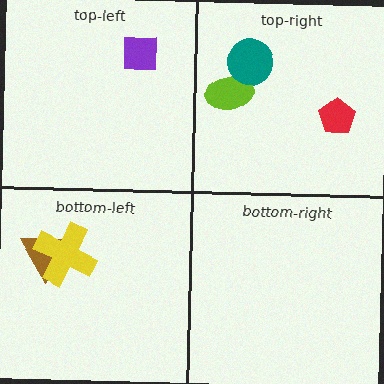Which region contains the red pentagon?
The top-right region.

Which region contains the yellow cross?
The bottom-left region.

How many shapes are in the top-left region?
1.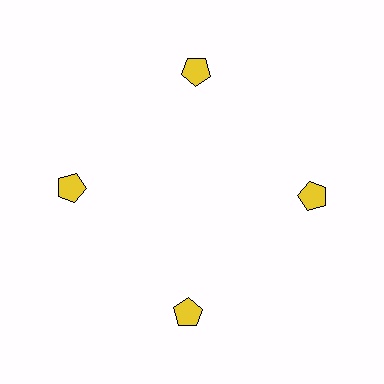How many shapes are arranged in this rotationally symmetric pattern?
There are 4 shapes, arranged in 4 groups of 1.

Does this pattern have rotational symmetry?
Yes, this pattern has 4-fold rotational symmetry. It looks the same after rotating 90 degrees around the center.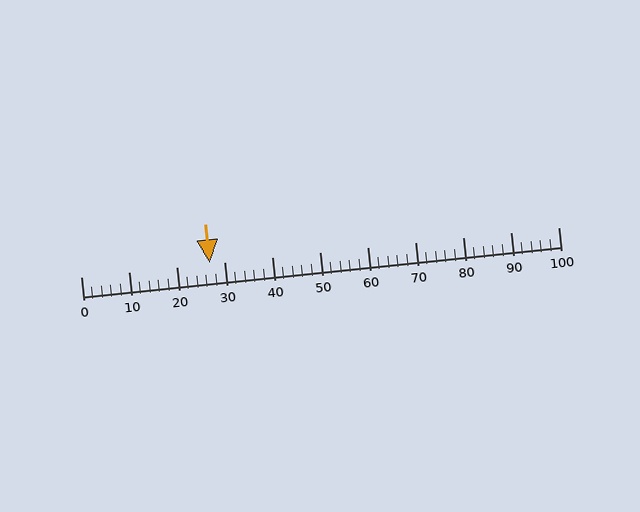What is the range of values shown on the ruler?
The ruler shows values from 0 to 100.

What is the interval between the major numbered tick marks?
The major tick marks are spaced 10 units apart.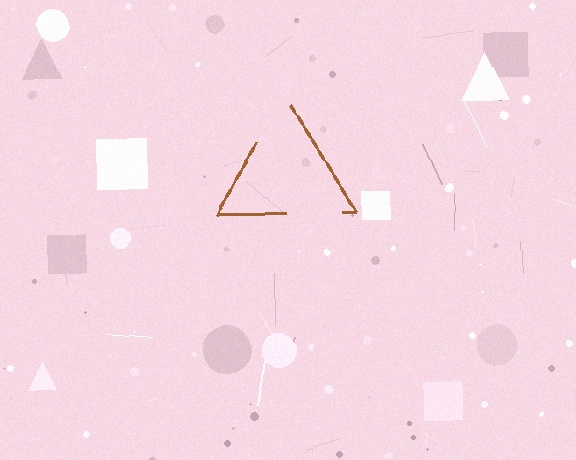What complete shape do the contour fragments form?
The contour fragments form a triangle.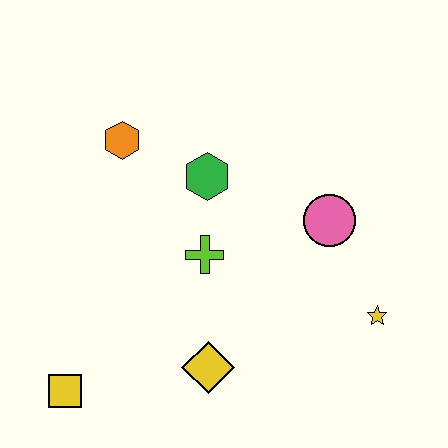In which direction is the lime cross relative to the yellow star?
The lime cross is to the left of the yellow star.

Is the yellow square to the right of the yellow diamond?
No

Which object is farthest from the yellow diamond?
The orange hexagon is farthest from the yellow diamond.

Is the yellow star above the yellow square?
Yes